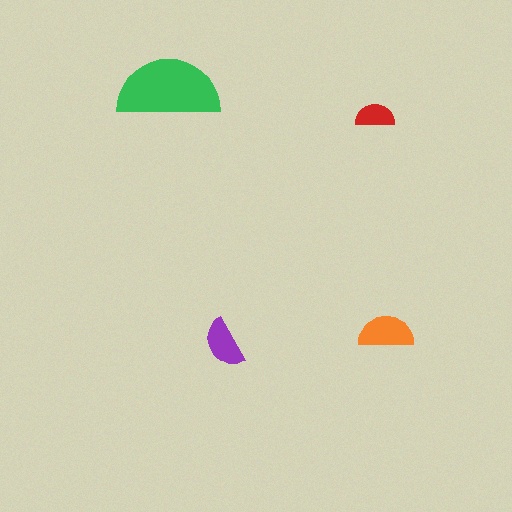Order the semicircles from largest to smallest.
the green one, the orange one, the purple one, the red one.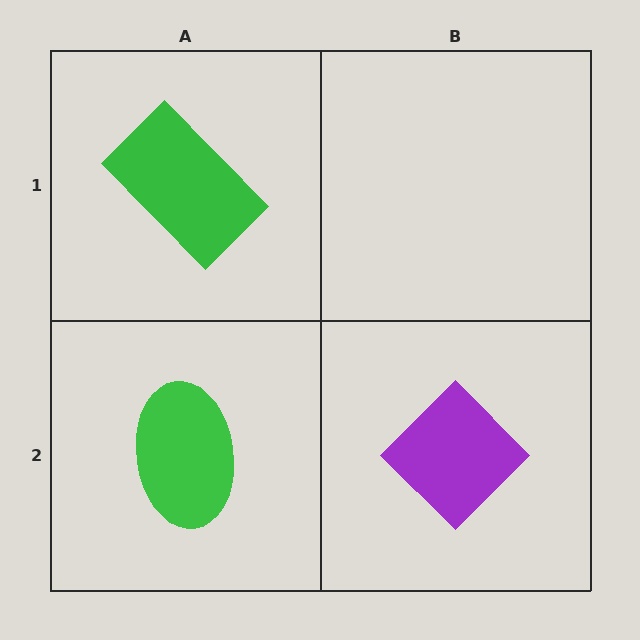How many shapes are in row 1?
1 shape.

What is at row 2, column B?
A purple diamond.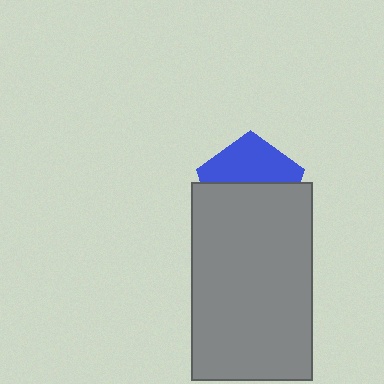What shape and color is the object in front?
The object in front is a gray rectangle.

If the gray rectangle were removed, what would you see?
You would see the complete blue pentagon.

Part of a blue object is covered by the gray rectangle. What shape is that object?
It is a pentagon.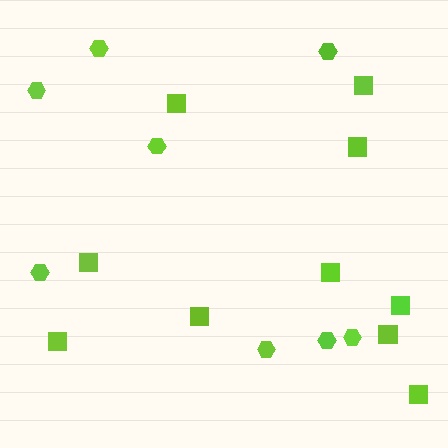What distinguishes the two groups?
There are 2 groups: one group of hexagons (8) and one group of squares (10).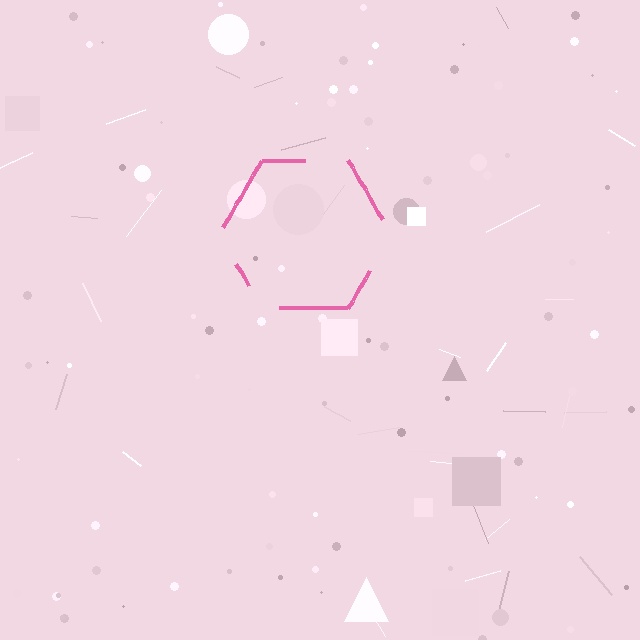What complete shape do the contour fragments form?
The contour fragments form a hexagon.